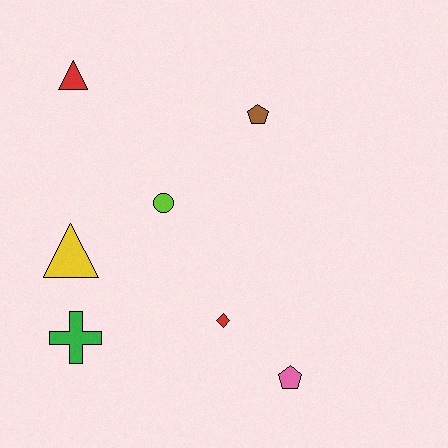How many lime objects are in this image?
There is 1 lime object.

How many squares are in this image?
There are no squares.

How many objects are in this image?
There are 7 objects.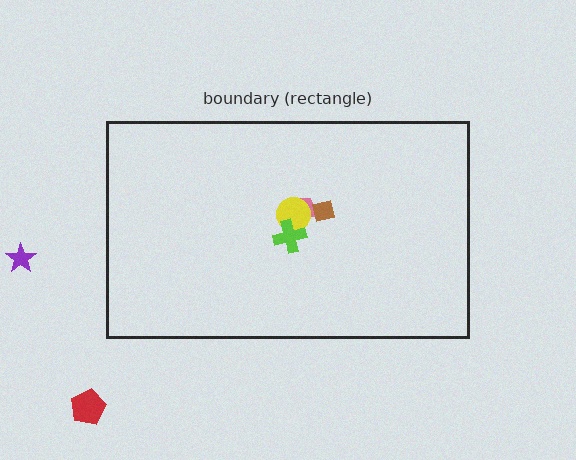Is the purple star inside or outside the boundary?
Outside.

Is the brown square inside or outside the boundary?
Inside.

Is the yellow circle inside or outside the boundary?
Inside.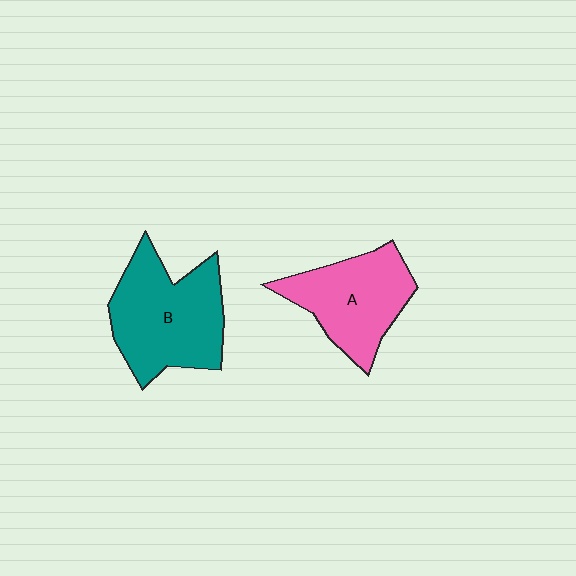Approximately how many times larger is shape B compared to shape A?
Approximately 1.2 times.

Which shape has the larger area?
Shape B (teal).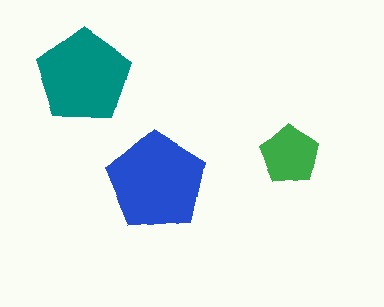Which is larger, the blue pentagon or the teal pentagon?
The blue one.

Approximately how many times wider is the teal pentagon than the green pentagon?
About 1.5 times wider.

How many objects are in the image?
There are 3 objects in the image.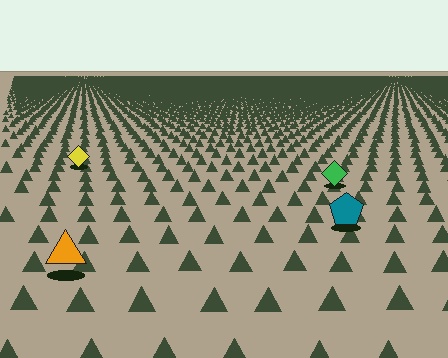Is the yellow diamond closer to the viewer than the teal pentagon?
No. The teal pentagon is closer — you can tell from the texture gradient: the ground texture is coarser near it.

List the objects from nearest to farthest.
From nearest to farthest: the orange triangle, the teal pentagon, the green diamond, the yellow diamond.